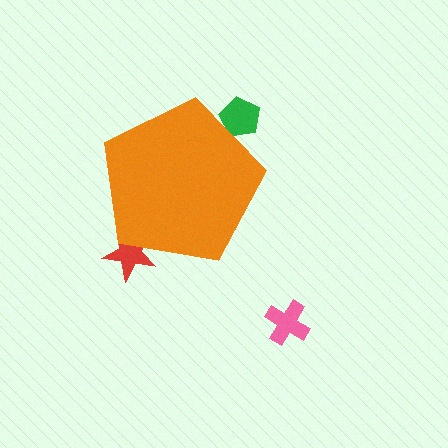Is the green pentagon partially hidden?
Yes, the green pentagon is partially hidden behind the orange pentagon.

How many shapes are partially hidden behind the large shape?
2 shapes are partially hidden.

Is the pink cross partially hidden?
No, the pink cross is fully visible.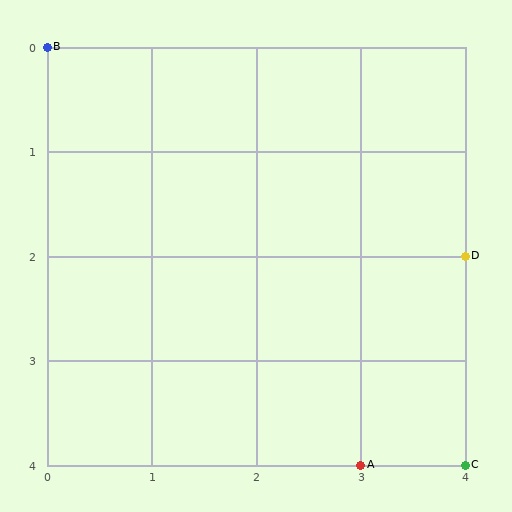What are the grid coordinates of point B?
Point B is at grid coordinates (0, 0).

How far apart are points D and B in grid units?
Points D and B are 4 columns and 2 rows apart (about 4.5 grid units diagonally).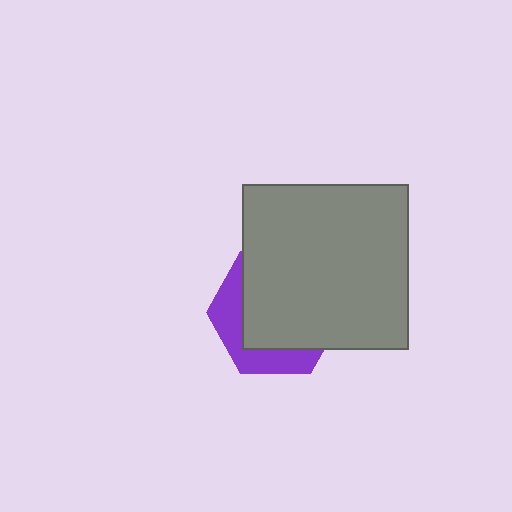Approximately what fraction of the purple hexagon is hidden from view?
Roughly 68% of the purple hexagon is hidden behind the gray square.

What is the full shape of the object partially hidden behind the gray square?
The partially hidden object is a purple hexagon.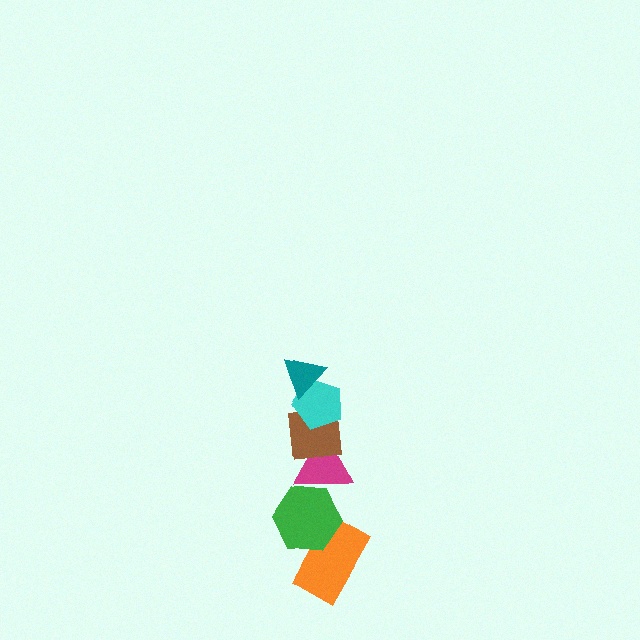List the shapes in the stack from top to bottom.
From top to bottom: the teal triangle, the cyan pentagon, the brown square, the magenta triangle, the green hexagon, the orange rectangle.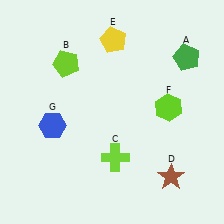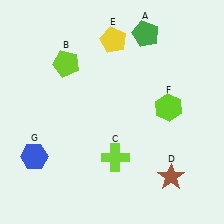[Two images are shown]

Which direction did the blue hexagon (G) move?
The blue hexagon (G) moved down.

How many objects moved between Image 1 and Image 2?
2 objects moved between the two images.